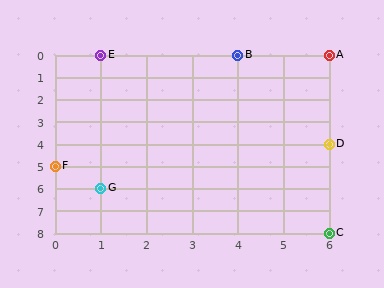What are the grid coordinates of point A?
Point A is at grid coordinates (6, 0).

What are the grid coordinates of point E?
Point E is at grid coordinates (1, 0).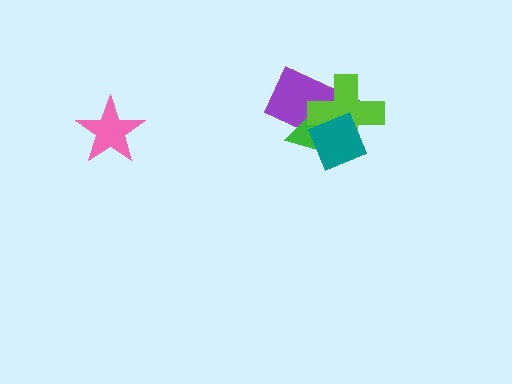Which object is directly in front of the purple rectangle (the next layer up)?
The green triangle is directly in front of the purple rectangle.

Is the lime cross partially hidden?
Yes, it is partially covered by another shape.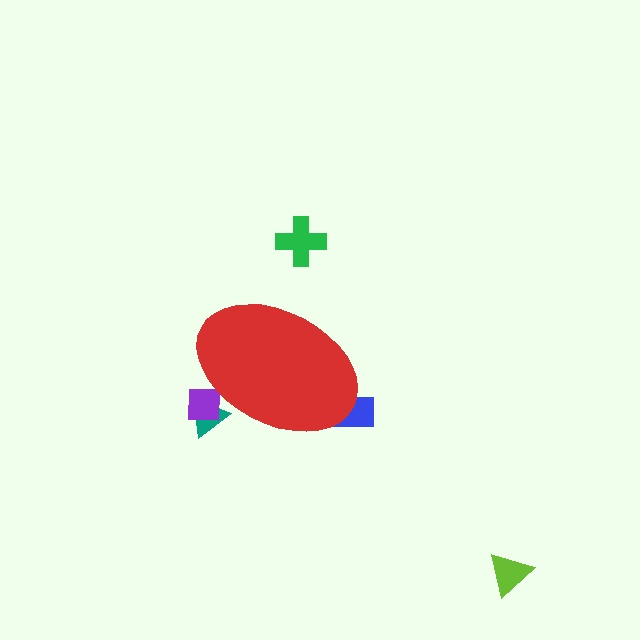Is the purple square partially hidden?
Yes, the purple square is partially hidden behind the red ellipse.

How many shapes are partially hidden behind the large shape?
3 shapes are partially hidden.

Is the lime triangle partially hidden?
No, the lime triangle is fully visible.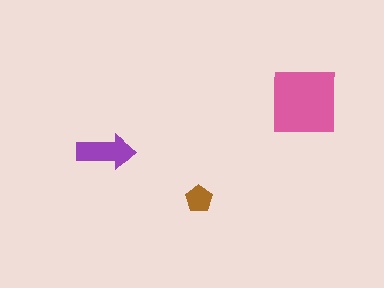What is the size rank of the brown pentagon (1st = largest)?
3rd.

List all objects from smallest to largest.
The brown pentagon, the purple arrow, the pink square.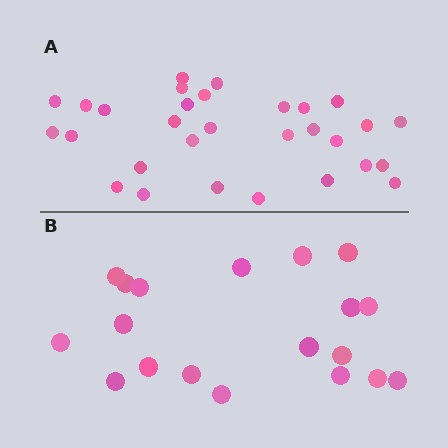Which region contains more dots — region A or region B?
Region A (the top region) has more dots.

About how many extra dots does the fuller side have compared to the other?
Region A has roughly 12 or so more dots than region B.